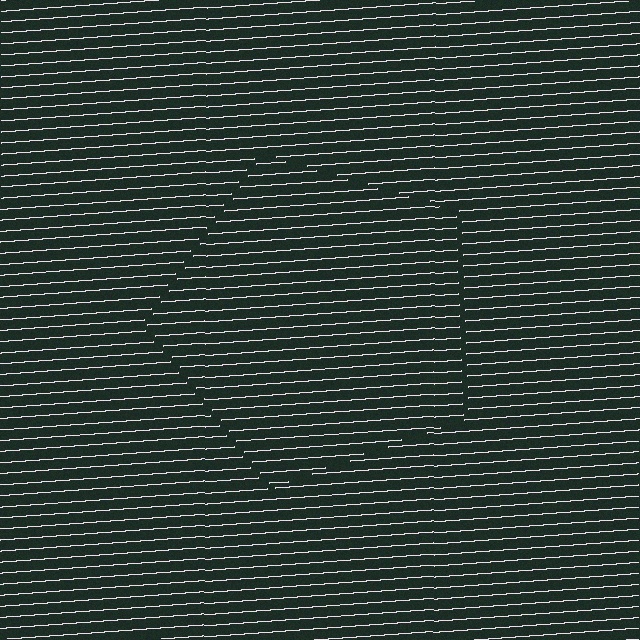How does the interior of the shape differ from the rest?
The interior of the shape contains the same grating, shifted by half a period — the contour is defined by the phase discontinuity where line-ends from the inner and outer gratings abut.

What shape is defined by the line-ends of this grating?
An illusory pentagon. The interior of the shape contains the same grating, shifted by half a period — the contour is defined by the phase discontinuity where line-ends from the inner and outer gratings abut.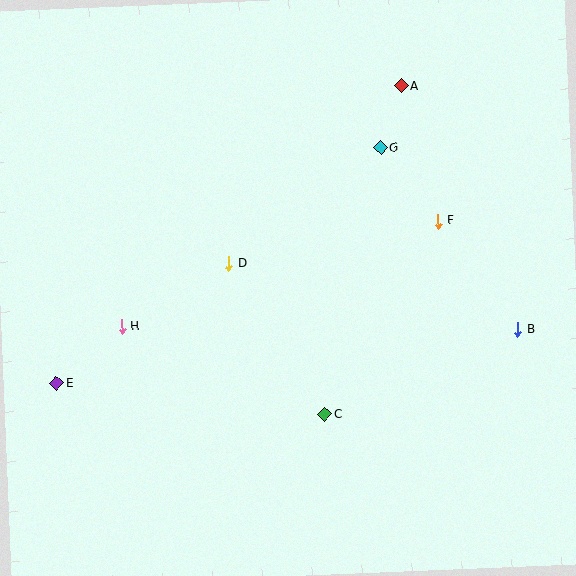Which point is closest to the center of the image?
Point D at (229, 264) is closest to the center.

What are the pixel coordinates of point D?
Point D is at (229, 264).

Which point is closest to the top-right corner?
Point A is closest to the top-right corner.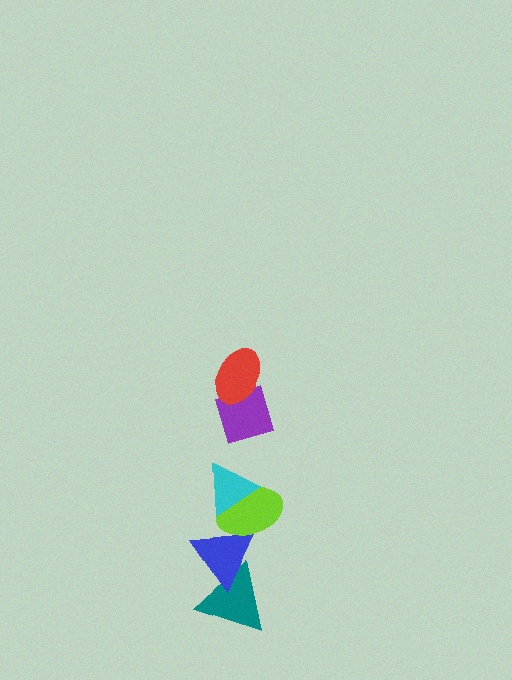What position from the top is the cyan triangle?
The cyan triangle is 3rd from the top.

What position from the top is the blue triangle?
The blue triangle is 5th from the top.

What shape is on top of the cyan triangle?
The purple diamond is on top of the cyan triangle.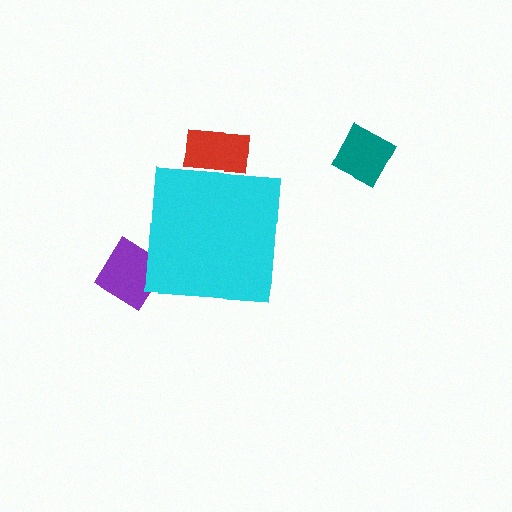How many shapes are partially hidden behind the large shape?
2 shapes are partially hidden.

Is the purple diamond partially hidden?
Yes, the purple diamond is partially hidden behind the cyan square.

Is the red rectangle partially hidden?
Yes, the red rectangle is partially hidden behind the cyan square.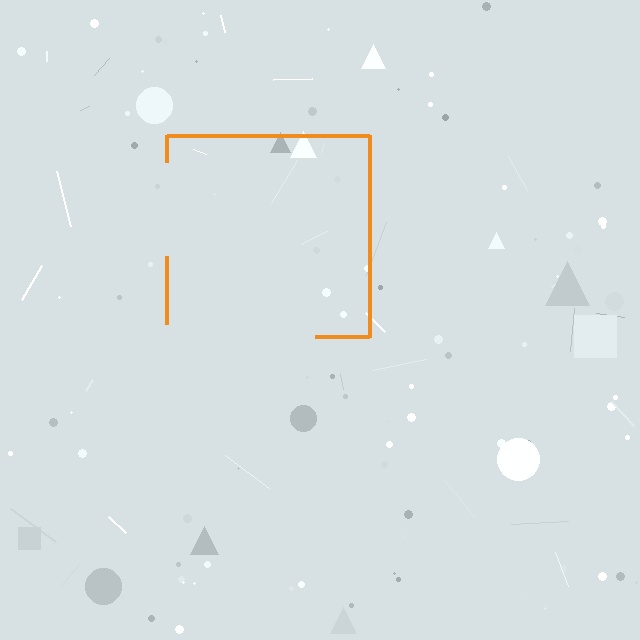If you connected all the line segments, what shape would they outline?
They would outline a square.